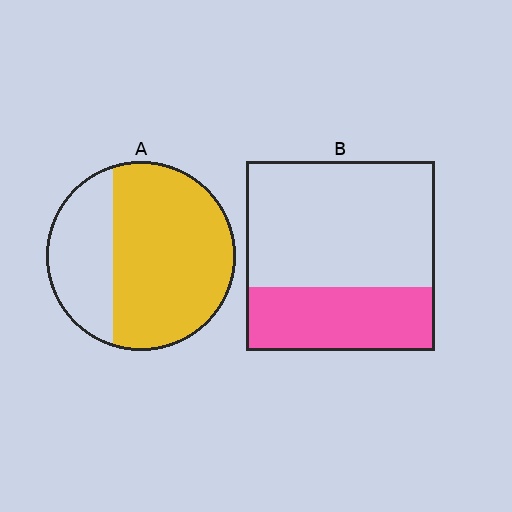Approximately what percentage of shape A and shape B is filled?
A is approximately 70% and B is approximately 35%.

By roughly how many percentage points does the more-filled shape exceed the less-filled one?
By roughly 35 percentage points (A over B).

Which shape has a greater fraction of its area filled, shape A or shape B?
Shape A.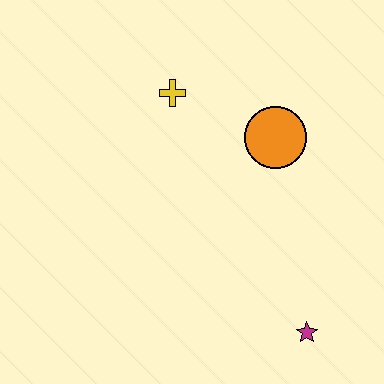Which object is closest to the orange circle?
The yellow cross is closest to the orange circle.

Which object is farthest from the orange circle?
The magenta star is farthest from the orange circle.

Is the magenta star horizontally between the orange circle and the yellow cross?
No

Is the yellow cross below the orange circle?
No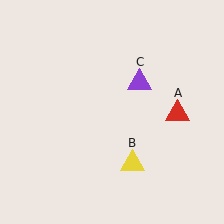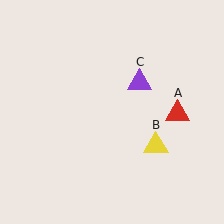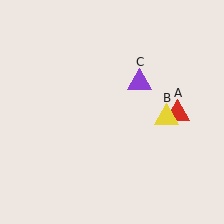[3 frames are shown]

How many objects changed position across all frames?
1 object changed position: yellow triangle (object B).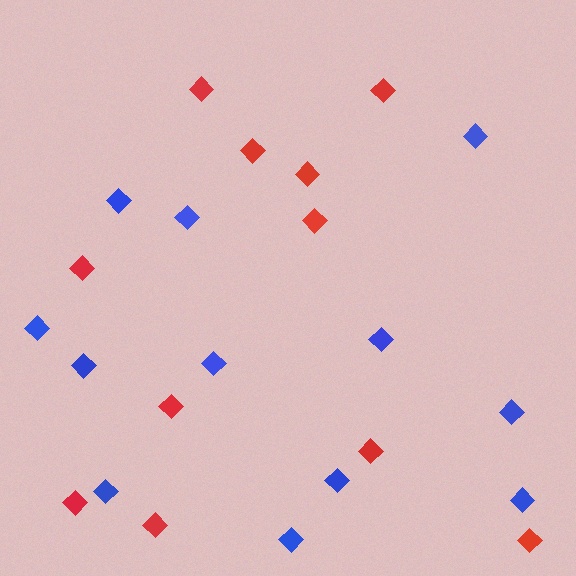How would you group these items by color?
There are 2 groups: one group of blue diamonds (12) and one group of red diamonds (11).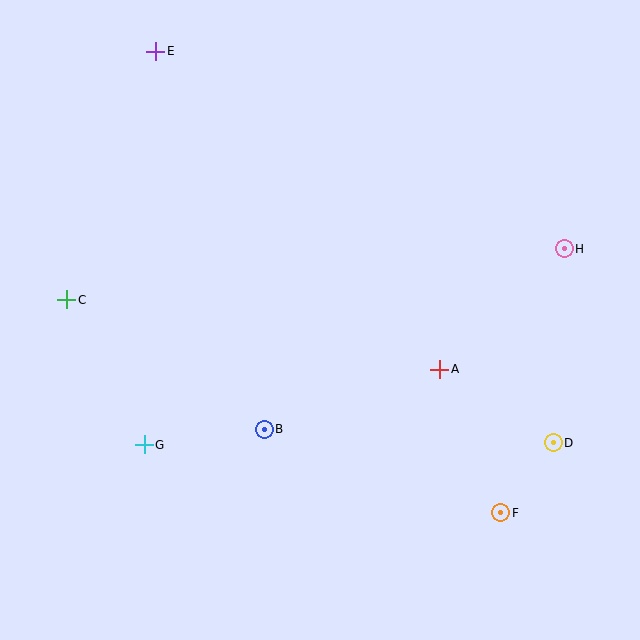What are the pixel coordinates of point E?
Point E is at (156, 51).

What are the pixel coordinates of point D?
Point D is at (553, 443).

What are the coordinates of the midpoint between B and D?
The midpoint between B and D is at (409, 436).